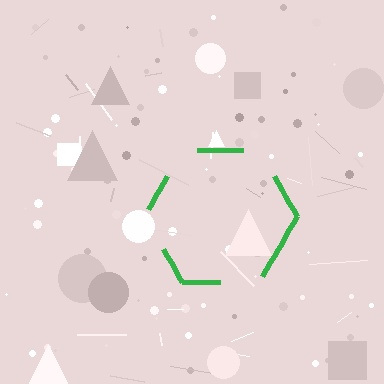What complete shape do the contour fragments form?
The contour fragments form a hexagon.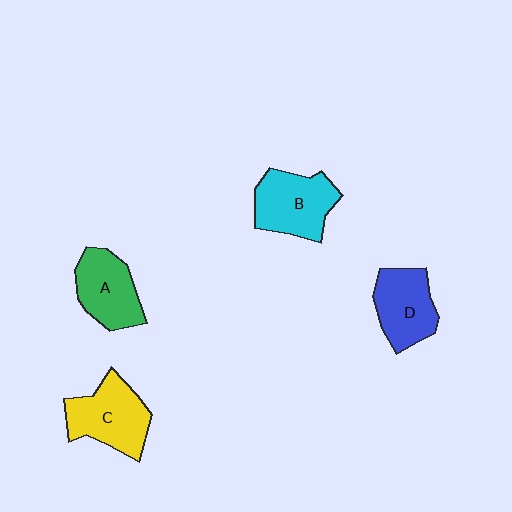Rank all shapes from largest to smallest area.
From largest to smallest: C (yellow), B (cyan), D (blue), A (green).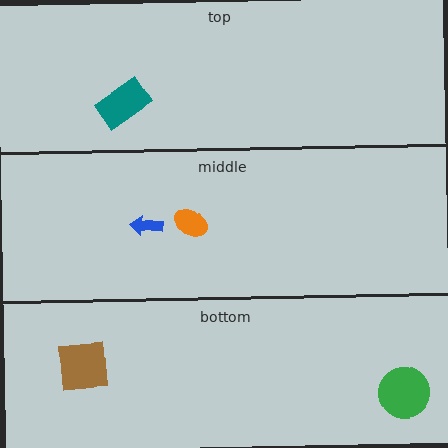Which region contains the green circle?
The bottom region.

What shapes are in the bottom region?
The green circle, the brown square.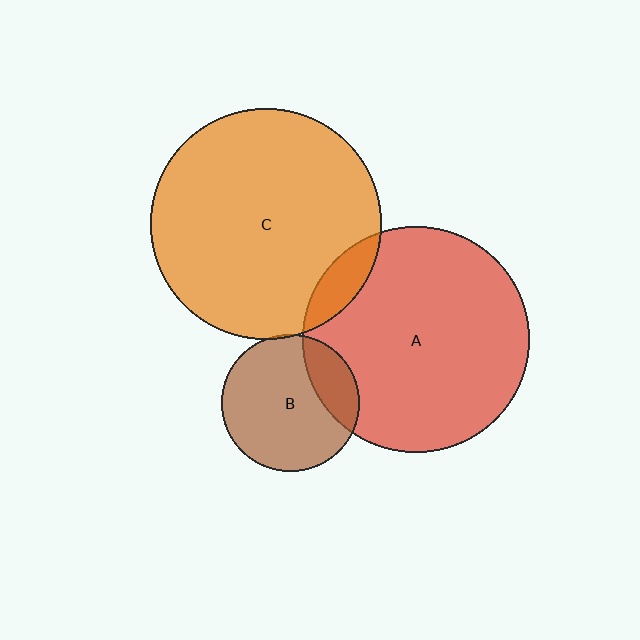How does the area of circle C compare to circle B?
Approximately 2.8 times.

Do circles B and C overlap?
Yes.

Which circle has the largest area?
Circle C (orange).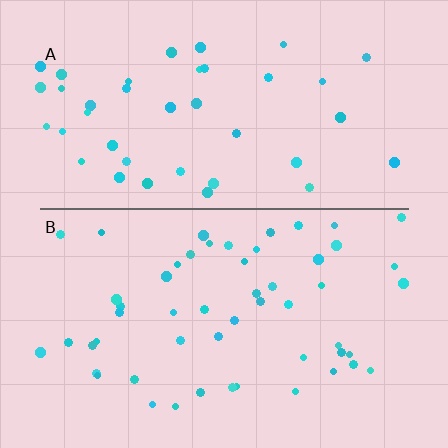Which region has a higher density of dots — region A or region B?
B (the bottom).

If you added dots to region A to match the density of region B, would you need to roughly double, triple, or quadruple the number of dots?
Approximately double.